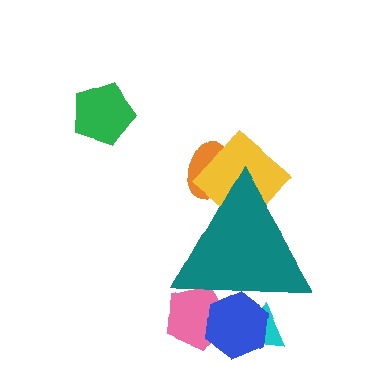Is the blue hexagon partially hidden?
Yes, the blue hexagon is partially hidden behind the teal triangle.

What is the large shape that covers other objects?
A teal triangle.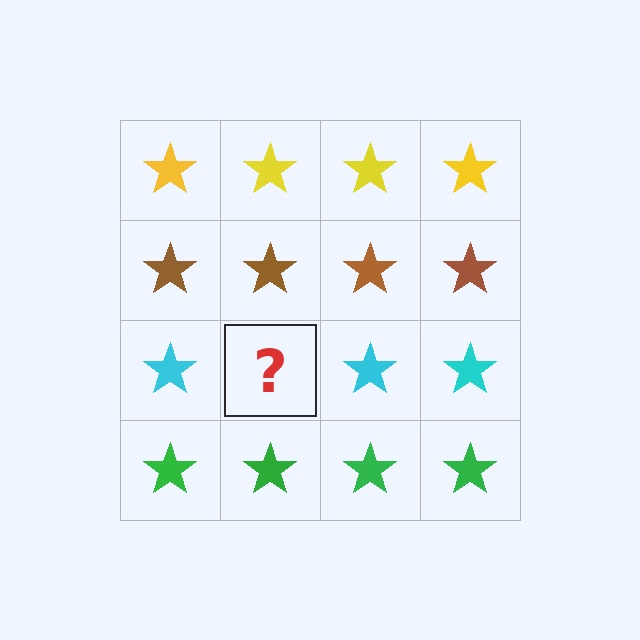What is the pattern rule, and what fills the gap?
The rule is that each row has a consistent color. The gap should be filled with a cyan star.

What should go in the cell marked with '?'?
The missing cell should contain a cyan star.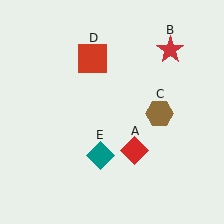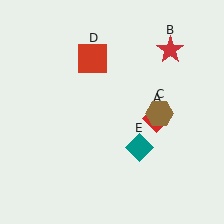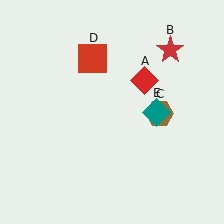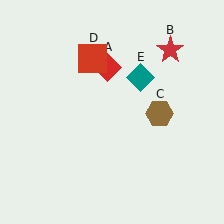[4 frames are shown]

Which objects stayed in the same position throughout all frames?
Red star (object B) and brown hexagon (object C) and red square (object D) remained stationary.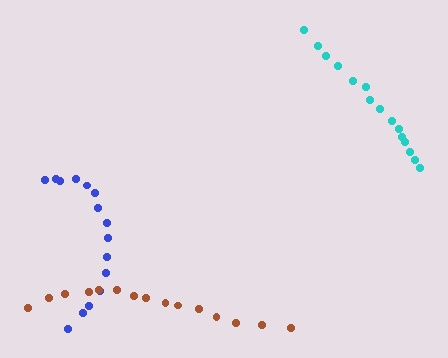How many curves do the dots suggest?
There are 3 distinct paths.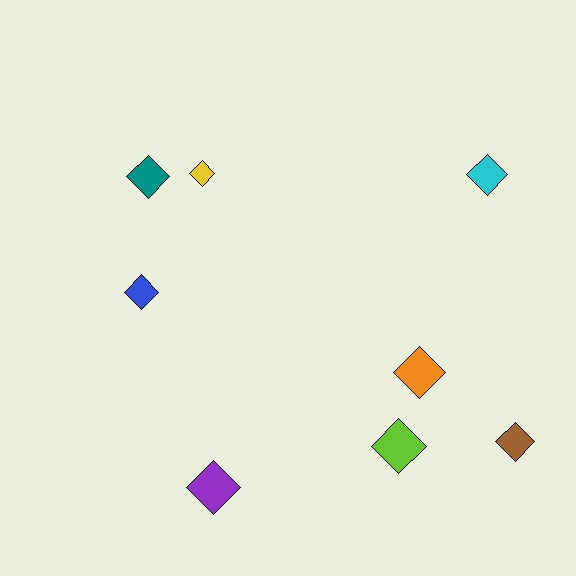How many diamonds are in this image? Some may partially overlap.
There are 8 diamonds.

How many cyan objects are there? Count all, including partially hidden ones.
There is 1 cyan object.